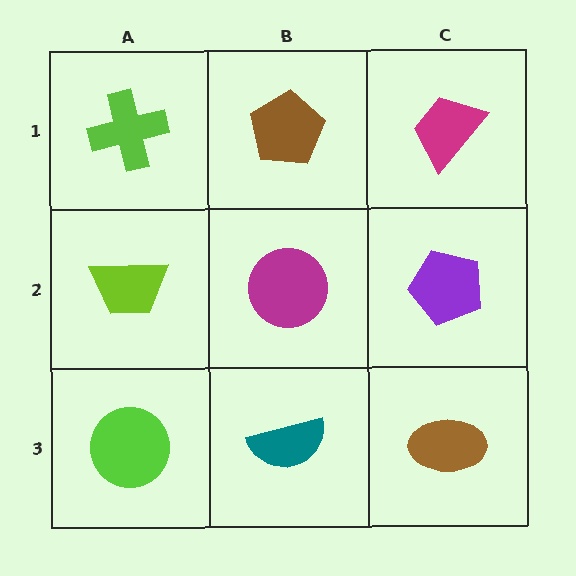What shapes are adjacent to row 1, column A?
A lime trapezoid (row 2, column A), a brown pentagon (row 1, column B).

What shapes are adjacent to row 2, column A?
A lime cross (row 1, column A), a lime circle (row 3, column A), a magenta circle (row 2, column B).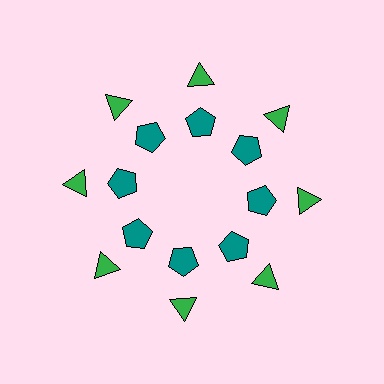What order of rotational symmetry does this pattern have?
This pattern has 8-fold rotational symmetry.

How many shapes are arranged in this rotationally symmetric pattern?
There are 16 shapes, arranged in 8 groups of 2.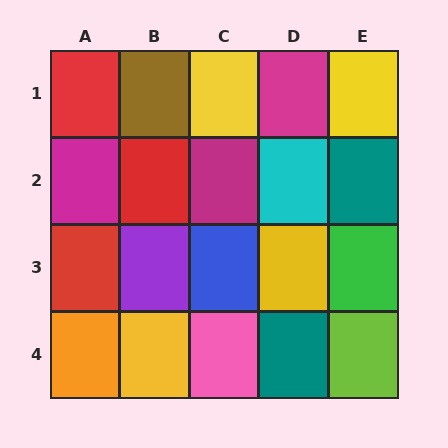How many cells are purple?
1 cell is purple.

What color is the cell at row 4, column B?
Yellow.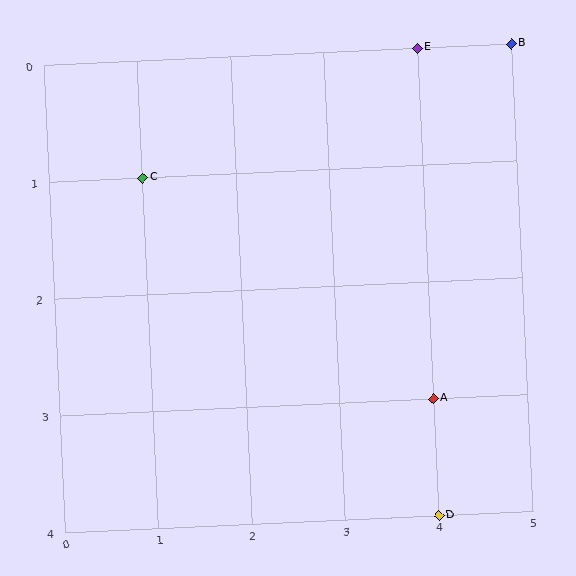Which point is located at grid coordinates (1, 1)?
Point C is at (1, 1).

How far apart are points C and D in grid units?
Points C and D are 3 columns and 3 rows apart (about 4.2 grid units diagonally).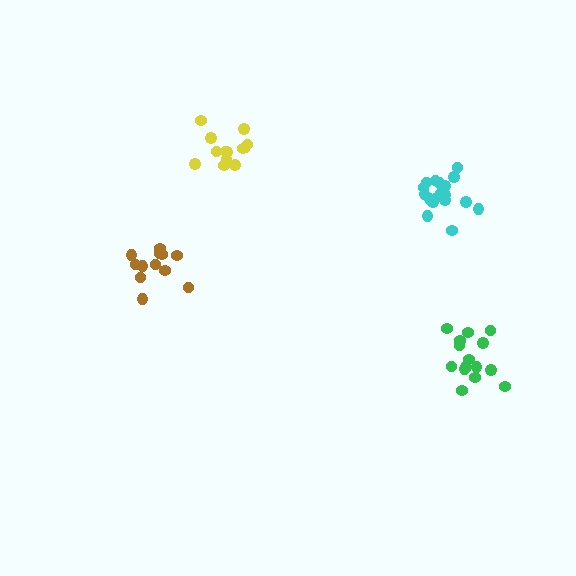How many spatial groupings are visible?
There are 4 spatial groupings.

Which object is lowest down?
The green cluster is bottommost.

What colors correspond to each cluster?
The clusters are colored: yellow, green, cyan, brown.